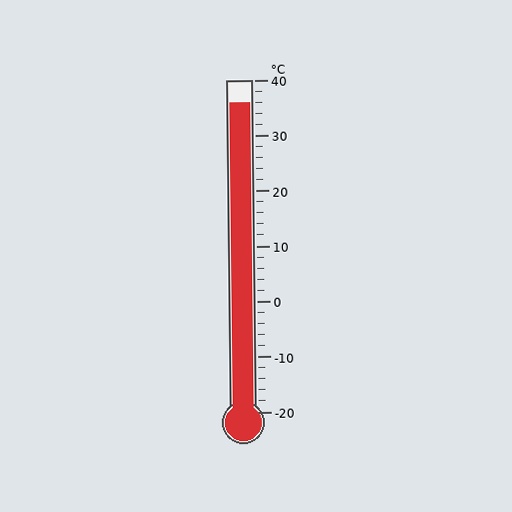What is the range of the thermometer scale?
The thermometer scale ranges from -20°C to 40°C.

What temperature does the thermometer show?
The thermometer shows approximately 36°C.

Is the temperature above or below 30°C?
The temperature is above 30°C.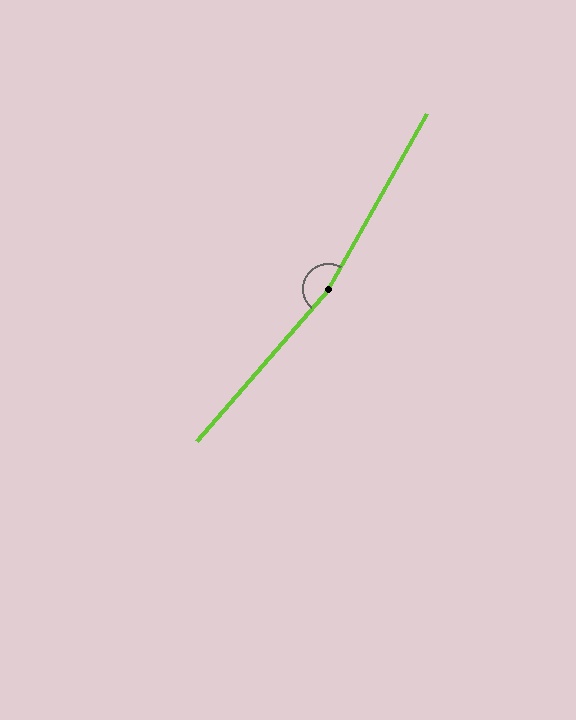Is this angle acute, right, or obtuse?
It is obtuse.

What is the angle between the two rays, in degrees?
Approximately 169 degrees.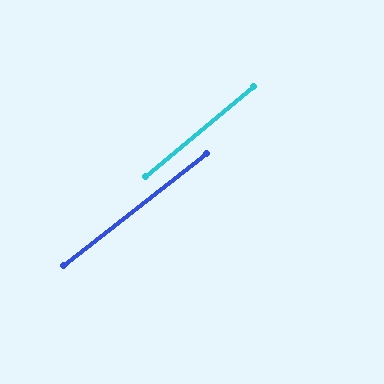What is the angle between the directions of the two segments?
Approximately 2 degrees.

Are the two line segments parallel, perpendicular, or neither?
Parallel — their directions differ by only 1.7°.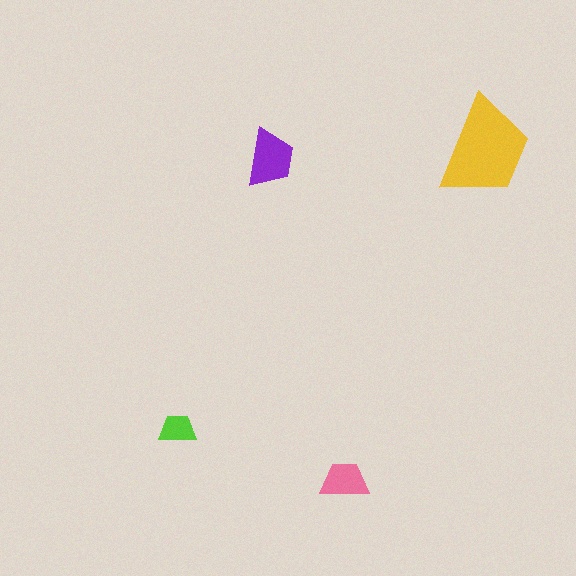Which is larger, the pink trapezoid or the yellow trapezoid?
The yellow one.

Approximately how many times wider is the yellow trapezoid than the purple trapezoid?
About 2 times wider.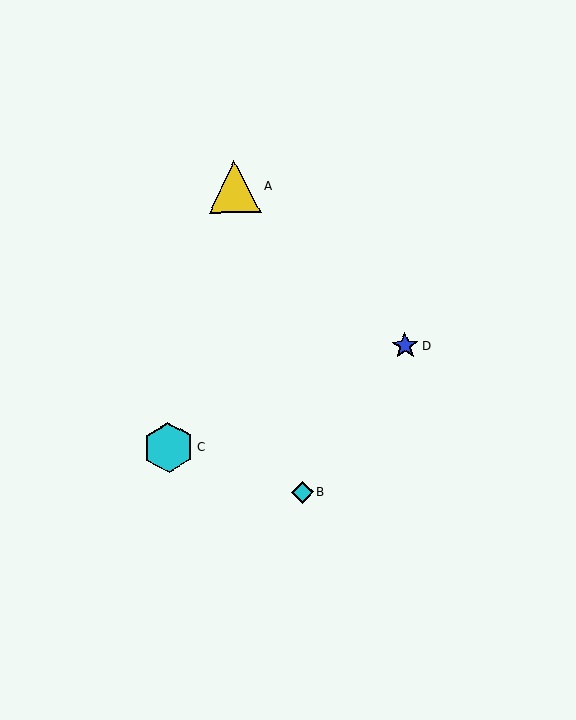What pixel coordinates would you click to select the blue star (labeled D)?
Click at (405, 346) to select the blue star D.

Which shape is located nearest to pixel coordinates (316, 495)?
The cyan diamond (labeled B) at (303, 493) is nearest to that location.